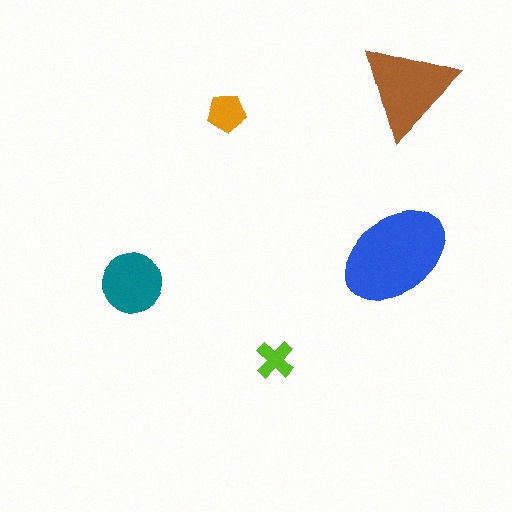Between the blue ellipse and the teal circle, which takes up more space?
The blue ellipse.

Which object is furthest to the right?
The brown triangle is rightmost.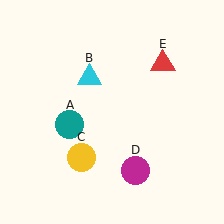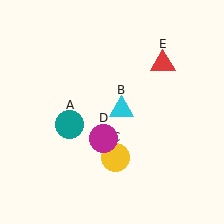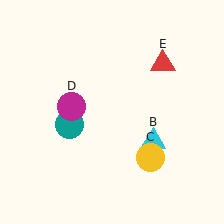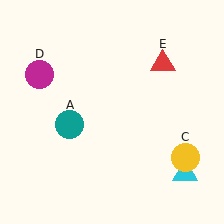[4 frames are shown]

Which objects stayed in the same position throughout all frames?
Teal circle (object A) and red triangle (object E) remained stationary.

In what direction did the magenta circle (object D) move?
The magenta circle (object D) moved up and to the left.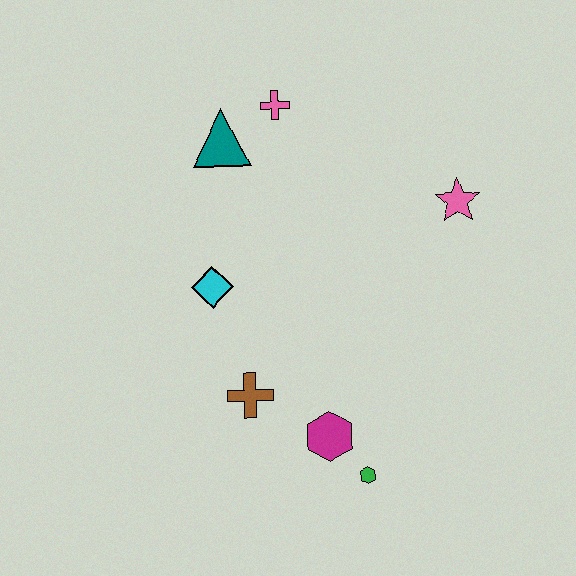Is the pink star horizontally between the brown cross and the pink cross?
No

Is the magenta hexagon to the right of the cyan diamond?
Yes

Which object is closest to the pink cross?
The teal triangle is closest to the pink cross.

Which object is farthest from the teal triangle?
The green hexagon is farthest from the teal triangle.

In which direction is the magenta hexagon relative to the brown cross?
The magenta hexagon is to the right of the brown cross.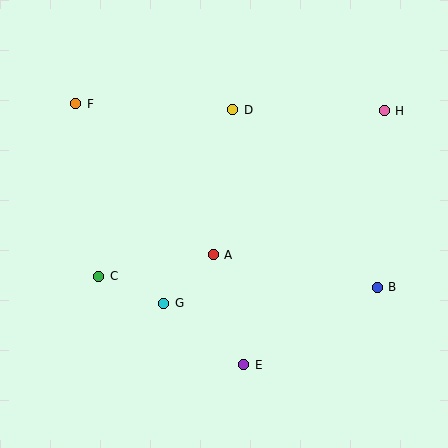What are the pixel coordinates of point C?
Point C is at (99, 276).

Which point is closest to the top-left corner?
Point F is closest to the top-left corner.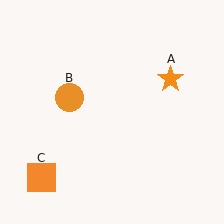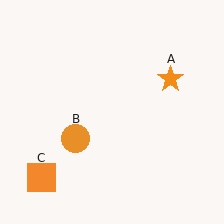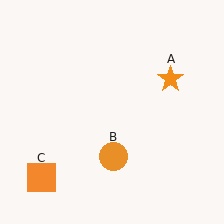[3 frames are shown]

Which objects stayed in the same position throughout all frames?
Orange star (object A) and orange square (object C) remained stationary.